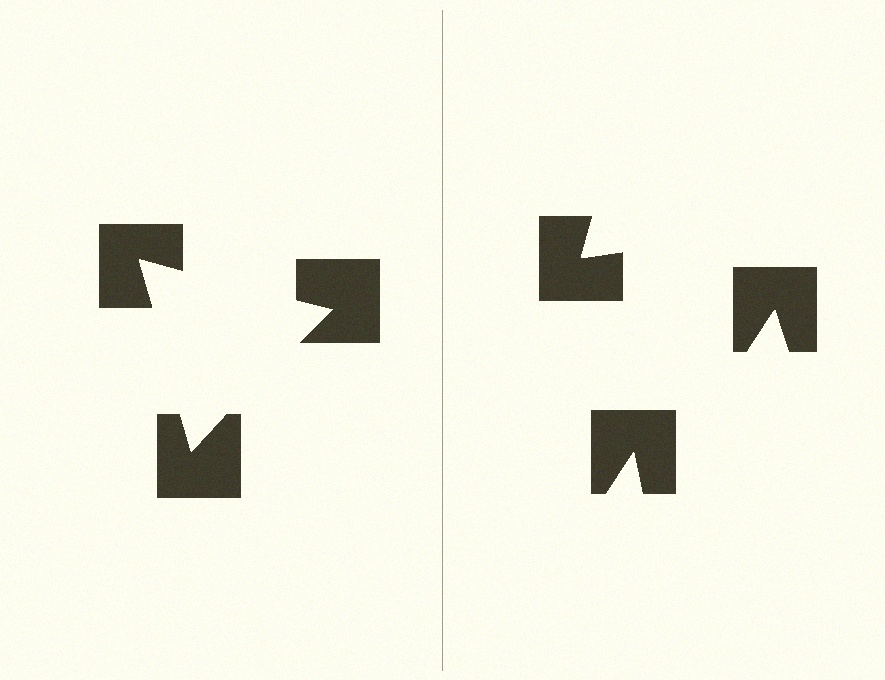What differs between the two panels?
The notched squares are positioned identically on both sides; only the wedge orientations differ. On the left they align to a triangle; on the right they are misaligned.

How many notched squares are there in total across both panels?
6 — 3 on each side.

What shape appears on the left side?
An illusory triangle.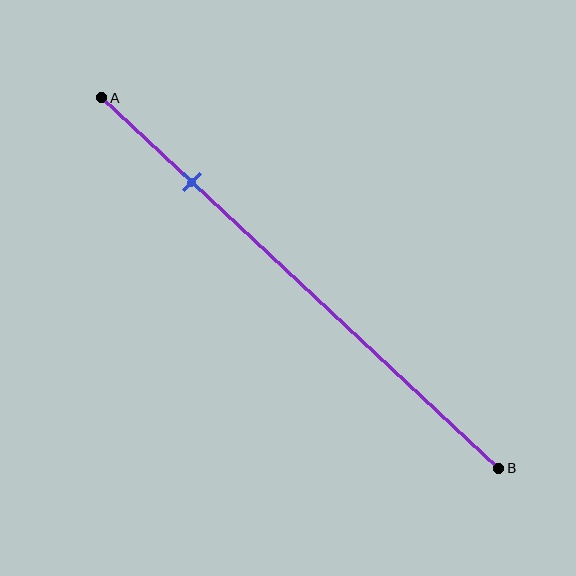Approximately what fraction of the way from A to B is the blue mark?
The blue mark is approximately 25% of the way from A to B.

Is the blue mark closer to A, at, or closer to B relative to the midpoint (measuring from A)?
The blue mark is closer to point A than the midpoint of segment AB.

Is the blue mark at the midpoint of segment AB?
No, the mark is at about 25% from A, not at the 50% midpoint.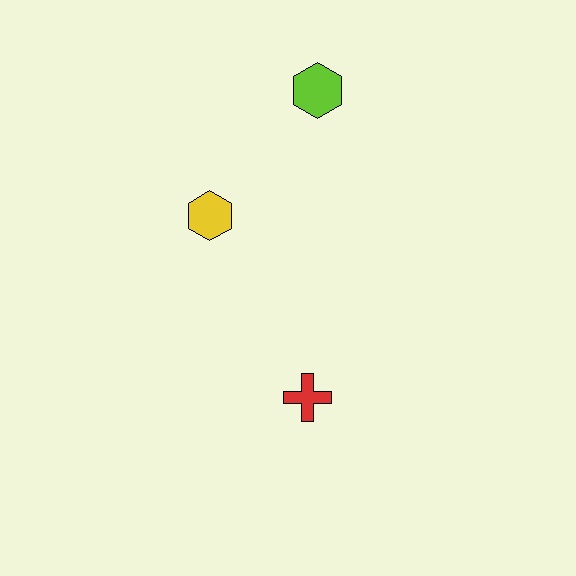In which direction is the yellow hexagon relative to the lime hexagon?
The yellow hexagon is below the lime hexagon.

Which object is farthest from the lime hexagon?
The red cross is farthest from the lime hexagon.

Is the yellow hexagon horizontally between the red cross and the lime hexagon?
No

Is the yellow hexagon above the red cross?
Yes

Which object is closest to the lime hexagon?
The yellow hexagon is closest to the lime hexagon.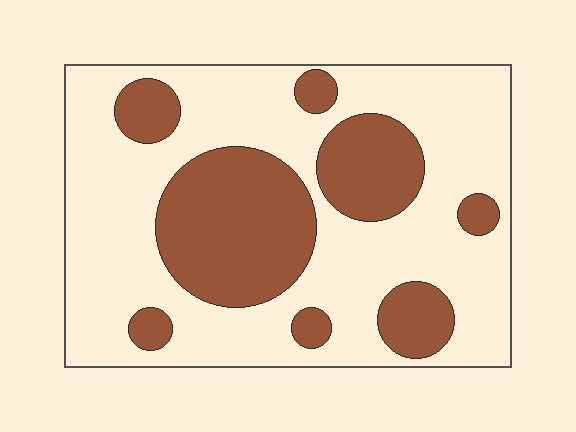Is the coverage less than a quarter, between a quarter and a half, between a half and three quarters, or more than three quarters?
Between a quarter and a half.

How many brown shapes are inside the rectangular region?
8.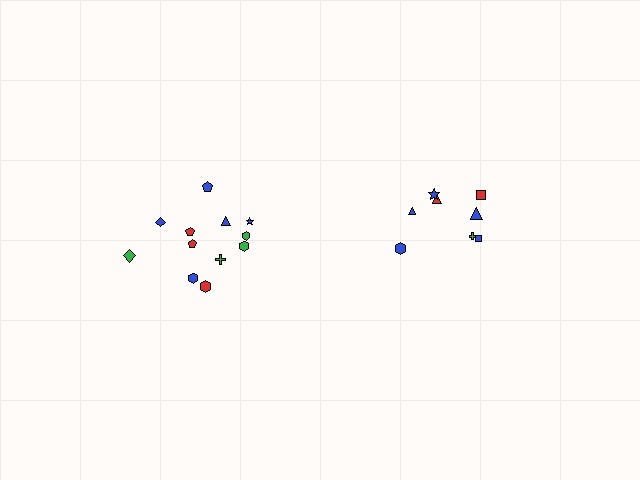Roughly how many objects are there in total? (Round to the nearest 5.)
Roughly 20 objects in total.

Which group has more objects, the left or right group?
The left group.